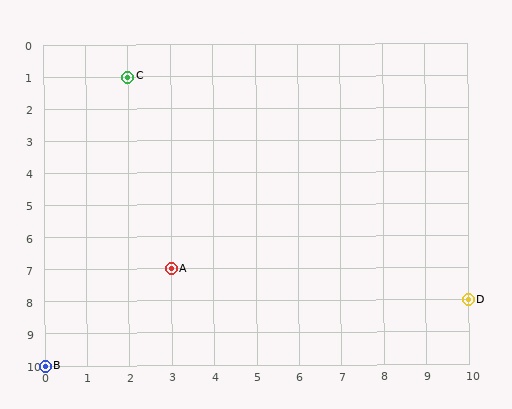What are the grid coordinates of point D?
Point D is at grid coordinates (10, 8).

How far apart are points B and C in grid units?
Points B and C are 2 columns and 9 rows apart (about 9.2 grid units diagonally).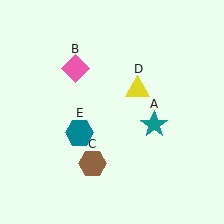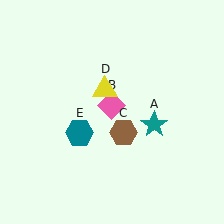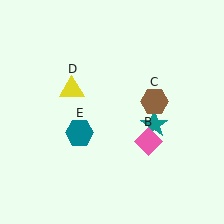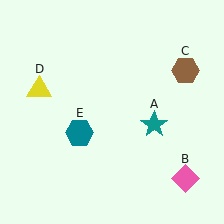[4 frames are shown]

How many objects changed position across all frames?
3 objects changed position: pink diamond (object B), brown hexagon (object C), yellow triangle (object D).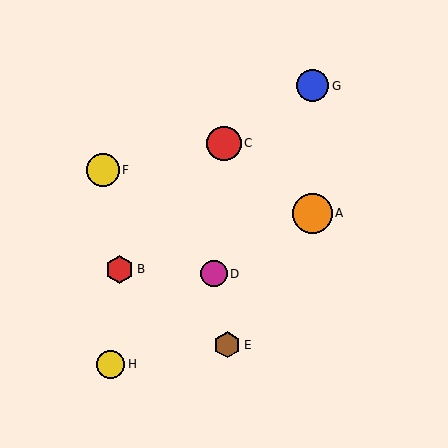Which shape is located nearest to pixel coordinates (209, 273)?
The magenta circle (labeled D) at (214, 274) is nearest to that location.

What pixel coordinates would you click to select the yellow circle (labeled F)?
Click at (103, 170) to select the yellow circle F.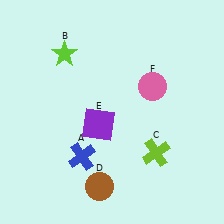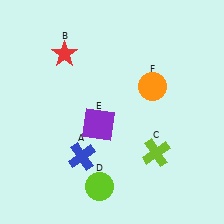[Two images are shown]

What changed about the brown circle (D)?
In Image 1, D is brown. In Image 2, it changed to lime.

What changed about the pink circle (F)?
In Image 1, F is pink. In Image 2, it changed to orange.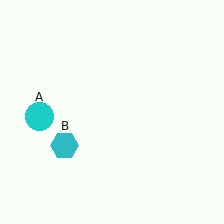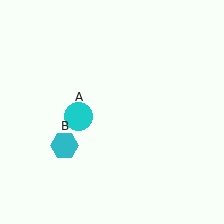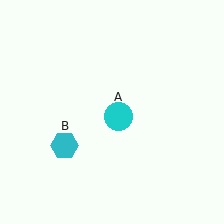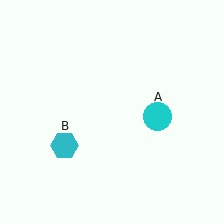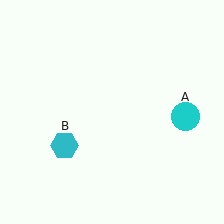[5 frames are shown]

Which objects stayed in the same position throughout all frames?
Cyan hexagon (object B) remained stationary.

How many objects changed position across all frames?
1 object changed position: cyan circle (object A).